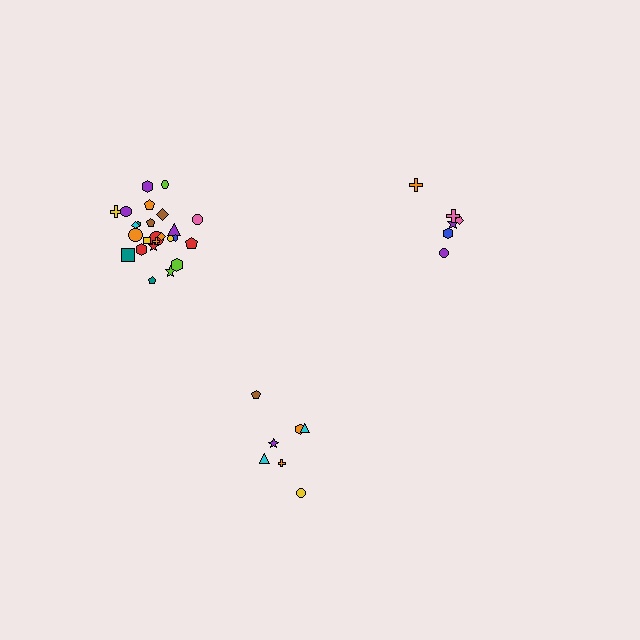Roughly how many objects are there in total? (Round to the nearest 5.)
Roughly 40 objects in total.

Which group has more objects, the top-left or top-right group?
The top-left group.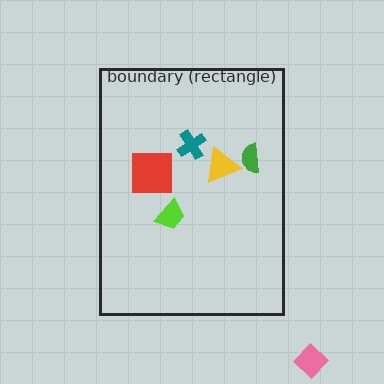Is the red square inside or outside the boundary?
Inside.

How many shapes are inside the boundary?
5 inside, 1 outside.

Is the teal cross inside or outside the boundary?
Inside.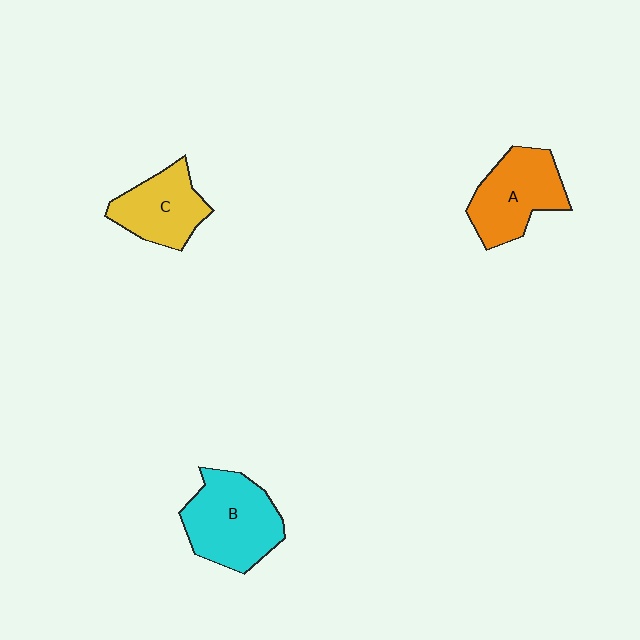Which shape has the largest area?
Shape B (cyan).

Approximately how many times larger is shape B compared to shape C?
Approximately 1.4 times.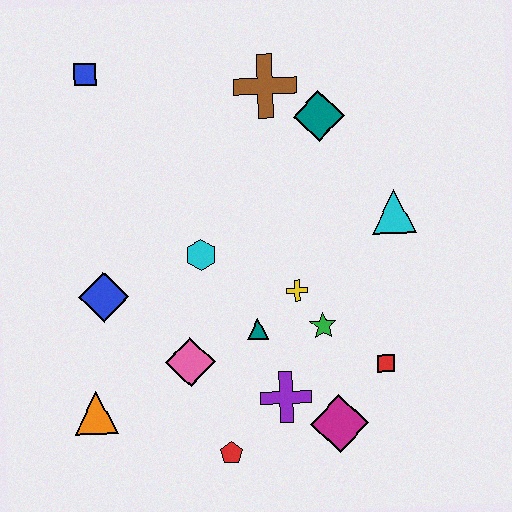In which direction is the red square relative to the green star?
The red square is to the right of the green star.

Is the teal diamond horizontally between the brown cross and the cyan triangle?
Yes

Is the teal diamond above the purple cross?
Yes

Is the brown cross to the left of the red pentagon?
No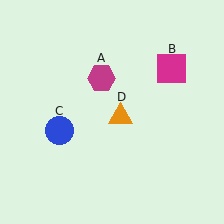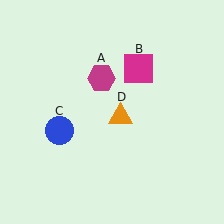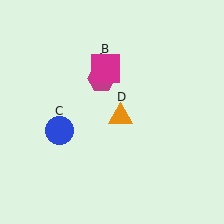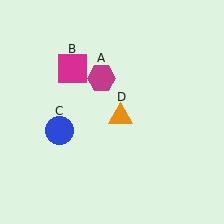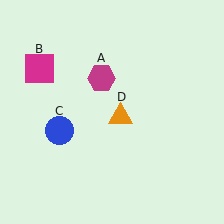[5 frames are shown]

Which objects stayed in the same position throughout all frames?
Magenta hexagon (object A) and blue circle (object C) and orange triangle (object D) remained stationary.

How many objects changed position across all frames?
1 object changed position: magenta square (object B).